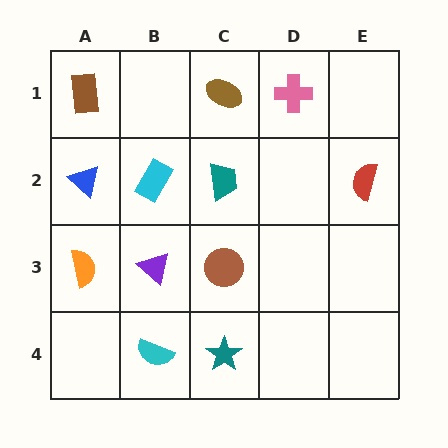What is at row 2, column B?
A cyan rectangle.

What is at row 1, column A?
A brown rectangle.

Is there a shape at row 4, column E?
No, that cell is empty.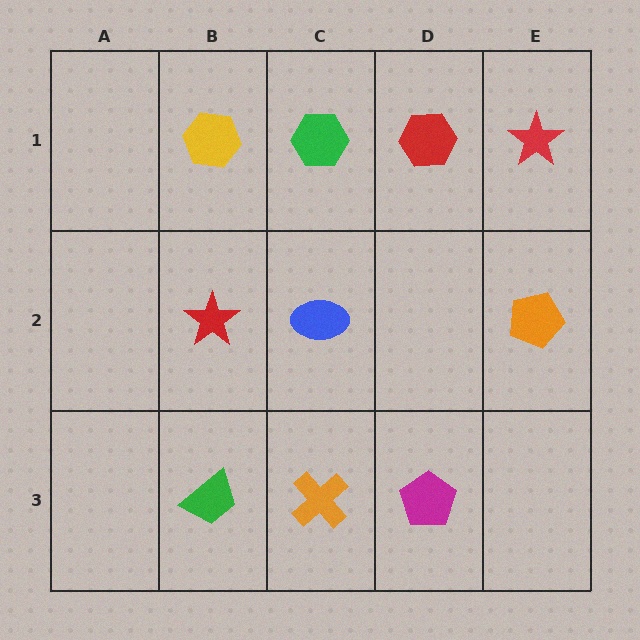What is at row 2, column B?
A red star.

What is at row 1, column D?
A red hexagon.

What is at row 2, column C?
A blue ellipse.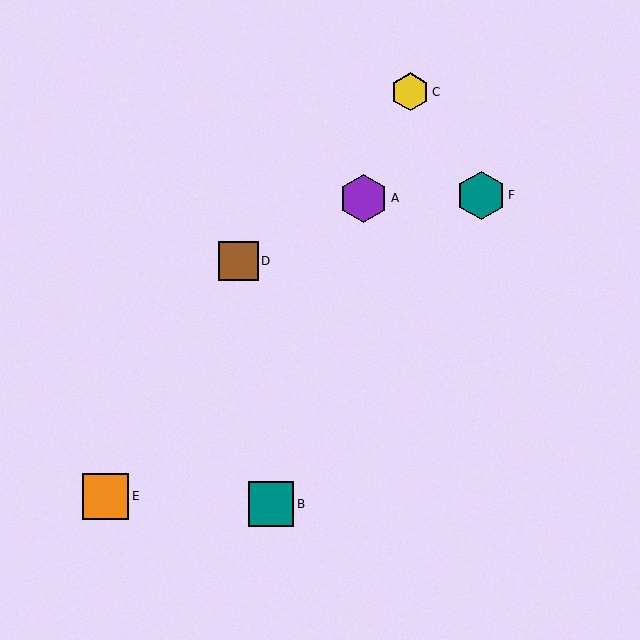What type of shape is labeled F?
Shape F is a teal hexagon.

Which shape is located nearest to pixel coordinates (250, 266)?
The brown square (labeled D) at (239, 261) is nearest to that location.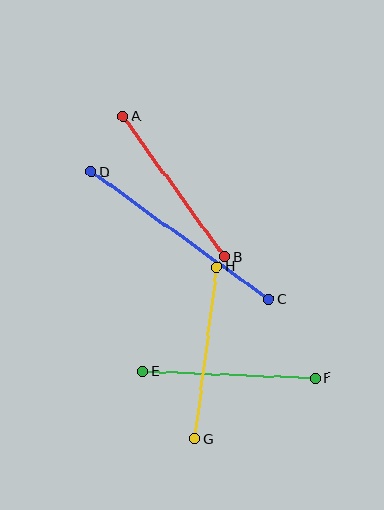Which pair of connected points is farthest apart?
Points C and D are farthest apart.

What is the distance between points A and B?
The distance is approximately 173 pixels.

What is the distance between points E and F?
The distance is approximately 173 pixels.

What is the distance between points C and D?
The distance is approximately 218 pixels.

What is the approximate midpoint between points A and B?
The midpoint is at approximately (174, 187) pixels.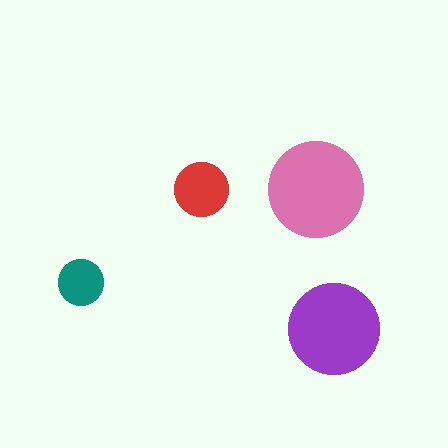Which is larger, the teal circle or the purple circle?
The purple one.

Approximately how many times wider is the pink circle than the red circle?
About 2 times wider.